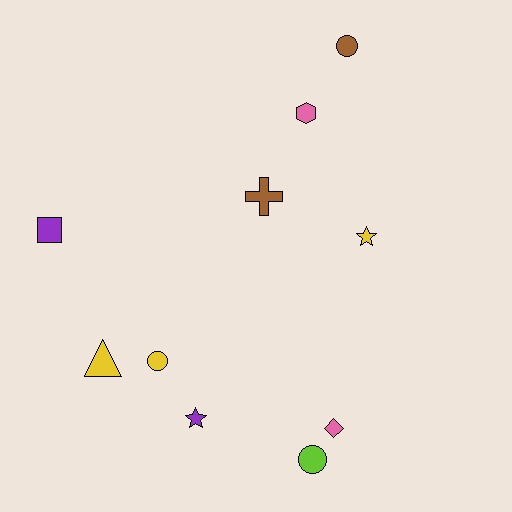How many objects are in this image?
There are 10 objects.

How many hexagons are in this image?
There is 1 hexagon.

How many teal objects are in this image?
There are no teal objects.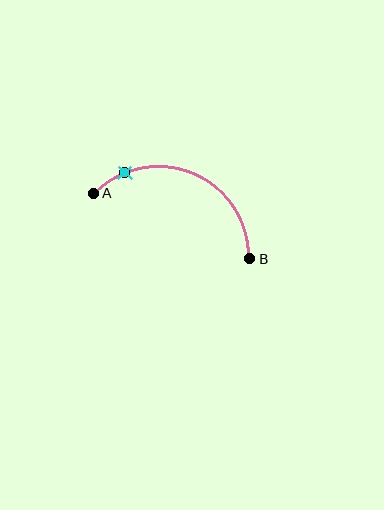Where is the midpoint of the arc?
The arc midpoint is the point on the curve farthest from the straight line joining A and B. It sits above that line.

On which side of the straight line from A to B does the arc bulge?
The arc bulges above the straight line connecting A and B.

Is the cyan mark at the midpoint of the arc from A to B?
No. The cyan mark lies on the arc but is closer to endpoint A. The arc midpoint would be at the point on the curve equidistant along the arc from both A and B.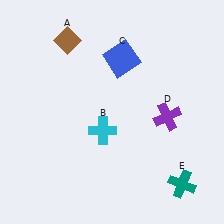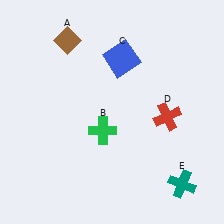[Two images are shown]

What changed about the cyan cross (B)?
In Image 1, B is cyan. In Image 2, it changed to green.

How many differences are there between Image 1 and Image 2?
There are 2 differences between the two images.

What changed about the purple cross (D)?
In Image 1, D is purple. In Image 2, it changed to red.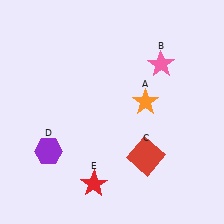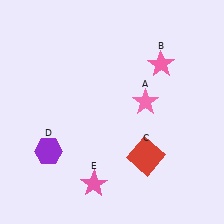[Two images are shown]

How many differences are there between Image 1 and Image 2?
There are 2 differences between the two images.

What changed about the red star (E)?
In Image 1, E is red. In Image 2, it changed to pink.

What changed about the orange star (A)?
In Image 1, A is orange. In Image 2, it changed to pink.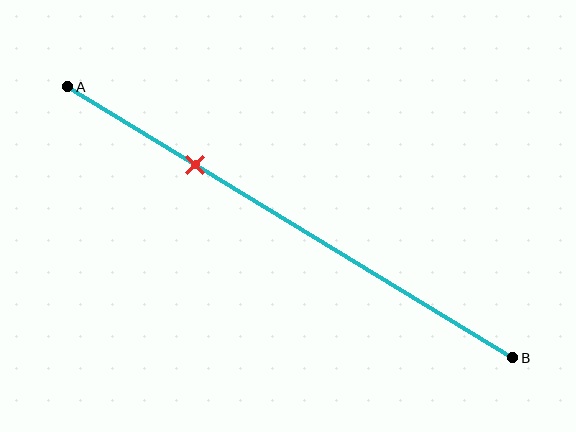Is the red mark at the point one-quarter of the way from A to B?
No, the mark is at about 30% from A, not at the 25% one-quarter point.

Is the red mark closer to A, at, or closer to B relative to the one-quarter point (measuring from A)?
The red mark is closer to point B than the one-quarter point of segment AB.